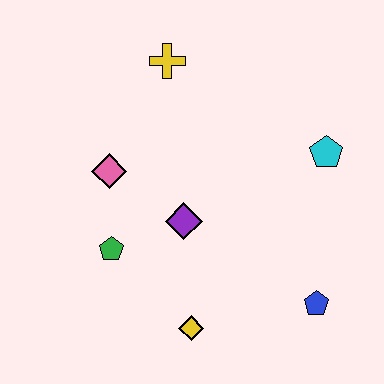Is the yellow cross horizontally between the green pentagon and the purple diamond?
Yes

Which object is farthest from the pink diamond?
The blue pentagon is farthest from the pink diamond.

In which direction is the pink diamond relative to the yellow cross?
The pink diamond is below the yellow cross.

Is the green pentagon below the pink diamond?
Yes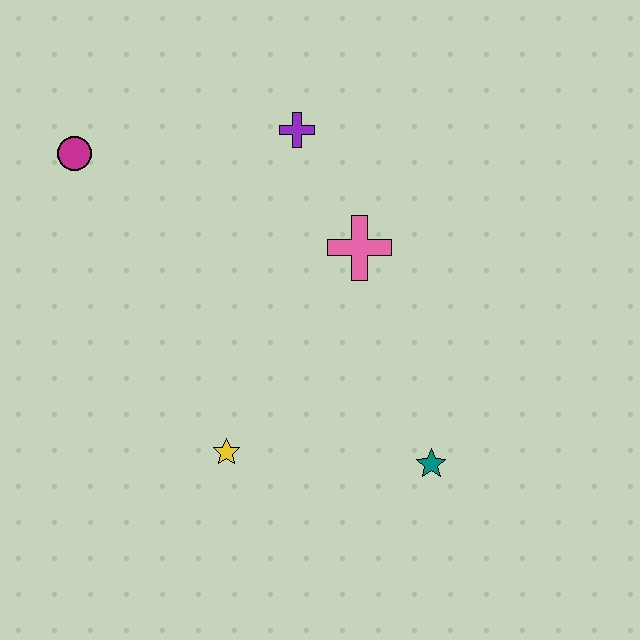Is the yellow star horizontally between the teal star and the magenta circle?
Yes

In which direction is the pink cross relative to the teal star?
The pink cross is above the teal star.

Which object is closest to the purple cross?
The pink cross is closest to the purple cross.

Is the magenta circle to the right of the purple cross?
No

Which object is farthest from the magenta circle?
The teal star is farthest from the magenta circle.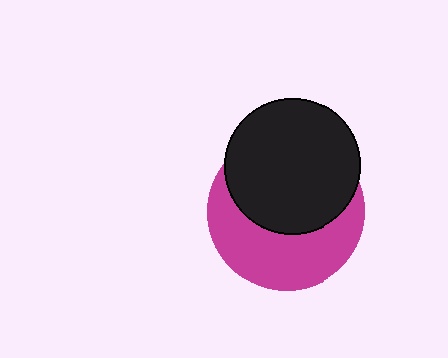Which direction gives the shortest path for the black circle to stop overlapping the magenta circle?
Moving up gives the shortest separation.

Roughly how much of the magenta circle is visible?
About half of it is visible (roughly 47%).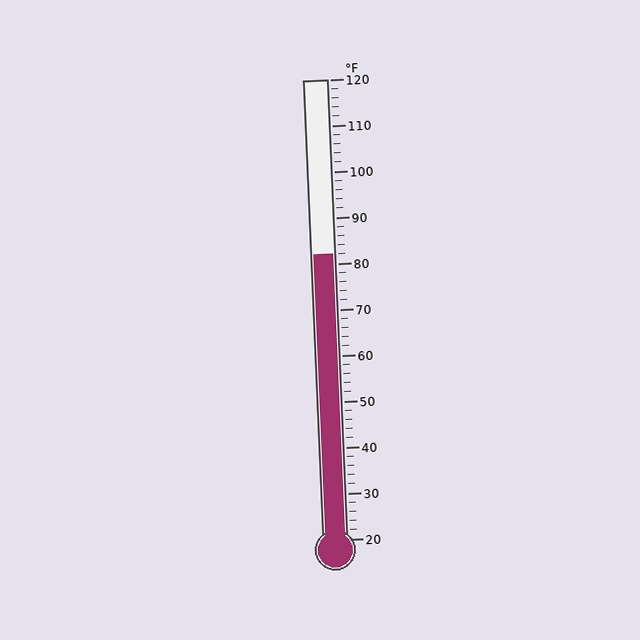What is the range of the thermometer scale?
The thermometer scale ranges from 20°F to 120°F.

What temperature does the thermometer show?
The thermometer shows approximately 82°F.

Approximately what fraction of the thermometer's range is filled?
The thermometer is filled to approximately 60% of its range.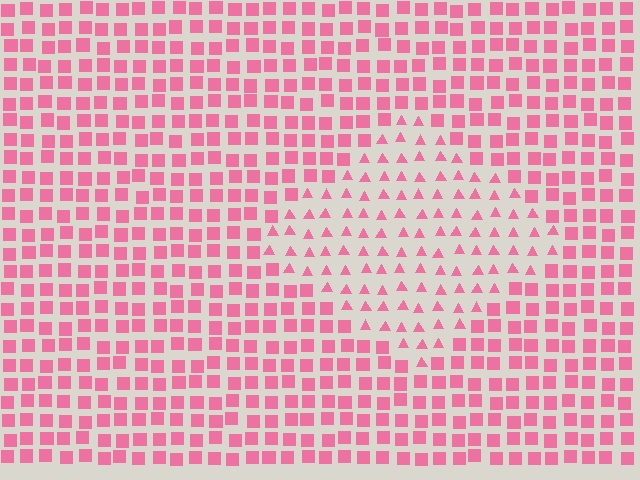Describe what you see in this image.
The image is filled with small pink elements arranged in a uniform grid. A diamond-shaped region contains triangles, while the surrounding area contains squares. The boundary is defined purely by the change in element shape.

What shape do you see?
I see a diamond.